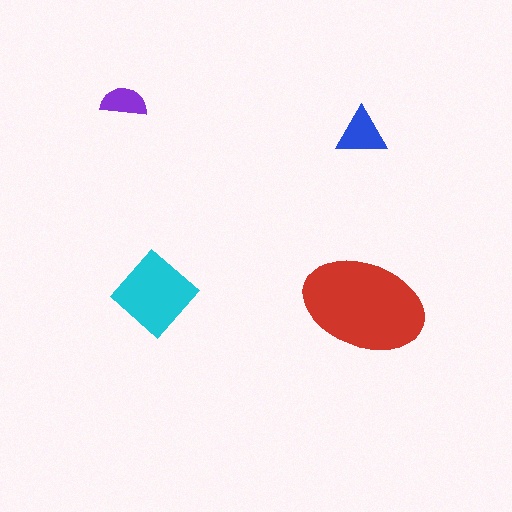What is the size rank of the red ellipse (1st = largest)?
1st.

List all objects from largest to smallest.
The red ellipse, the cyan diamond, the blue triangle, the purple semicircle.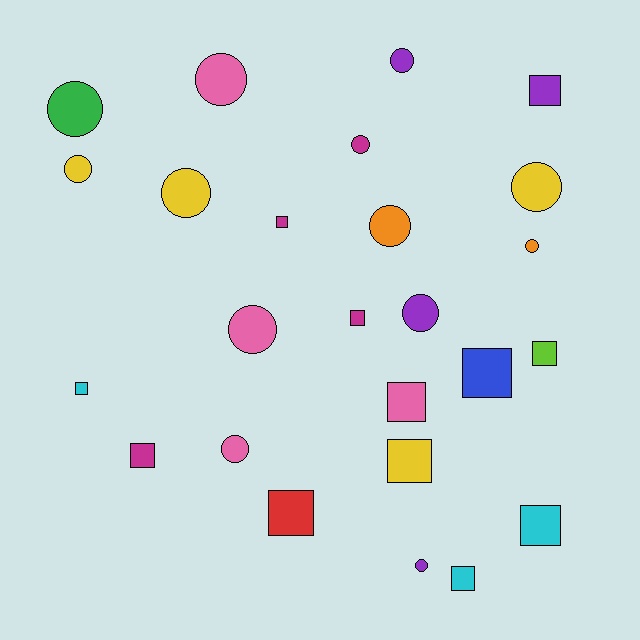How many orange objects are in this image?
There are 2 orange objects.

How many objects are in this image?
There are 25 objects.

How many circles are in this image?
There are 13 circles.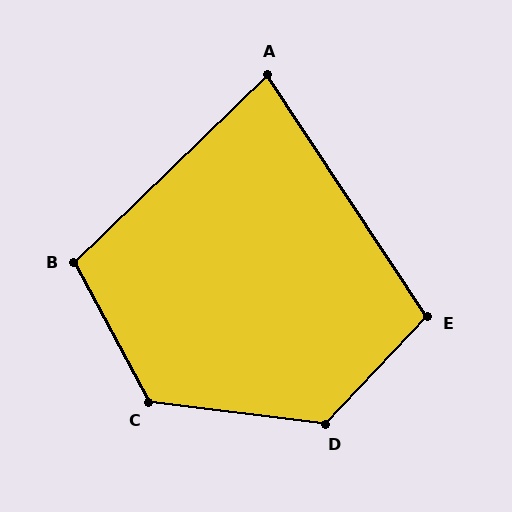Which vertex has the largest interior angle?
D, at approximately 127 degrees.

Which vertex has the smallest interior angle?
A, at approximately 79 degrees.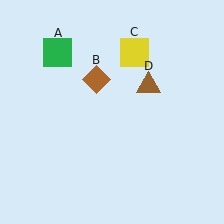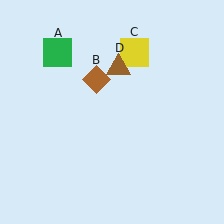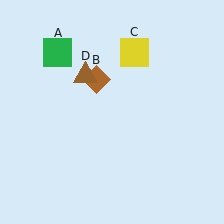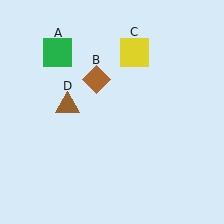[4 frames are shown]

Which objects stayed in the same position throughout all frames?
Green square (object A) and brown diamond (object B) and yellow square (object C) remained stationary.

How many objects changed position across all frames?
1 object changed position: brown triangle (object D).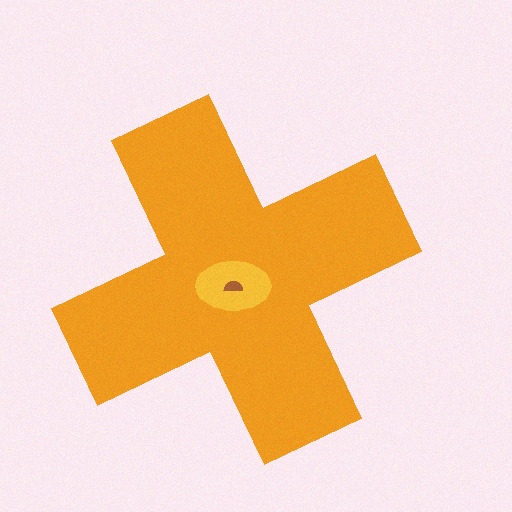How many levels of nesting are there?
3.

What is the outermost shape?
The orange cross.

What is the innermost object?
The brown semicircle.